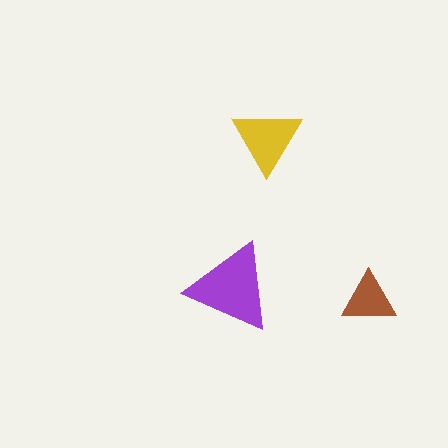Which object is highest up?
The yellow triangle is topmost.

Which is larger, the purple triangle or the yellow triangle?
The purple one.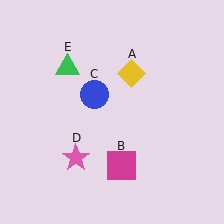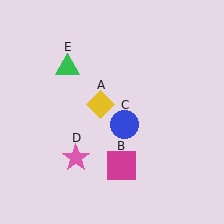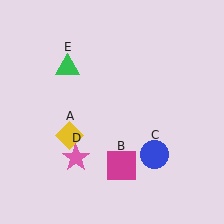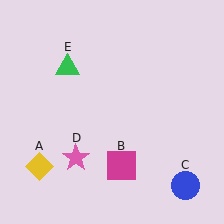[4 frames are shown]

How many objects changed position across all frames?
2 objects changed position: yellow diamond (object A), blue circle (object C).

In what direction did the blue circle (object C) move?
The blue circle (object C) moved down and to the right.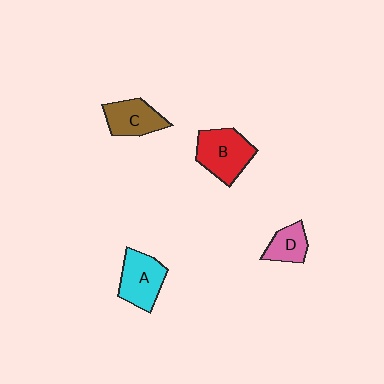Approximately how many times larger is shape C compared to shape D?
Approximately 1.4 times.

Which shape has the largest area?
Shape B (red).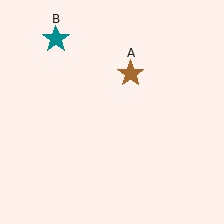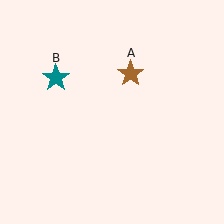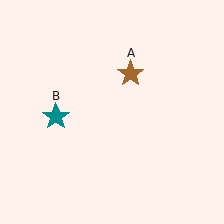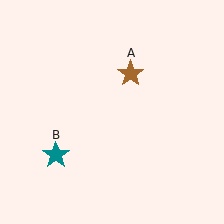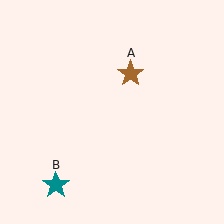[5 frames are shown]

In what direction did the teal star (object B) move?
The teal star (object B) moved down.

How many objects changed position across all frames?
1 object changed position: teal star (object B).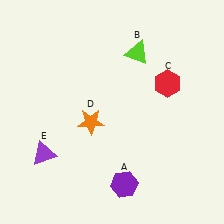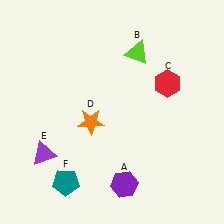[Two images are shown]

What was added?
A teal pentagon (F) was added in Image 2.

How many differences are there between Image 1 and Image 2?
There is 1 difference between the two images.